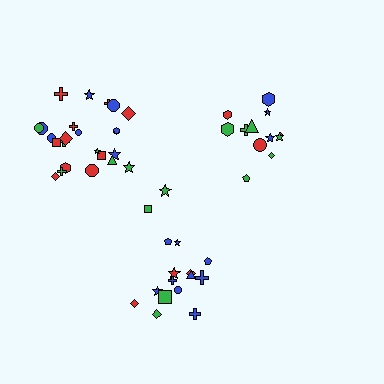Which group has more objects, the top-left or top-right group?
The top-left group.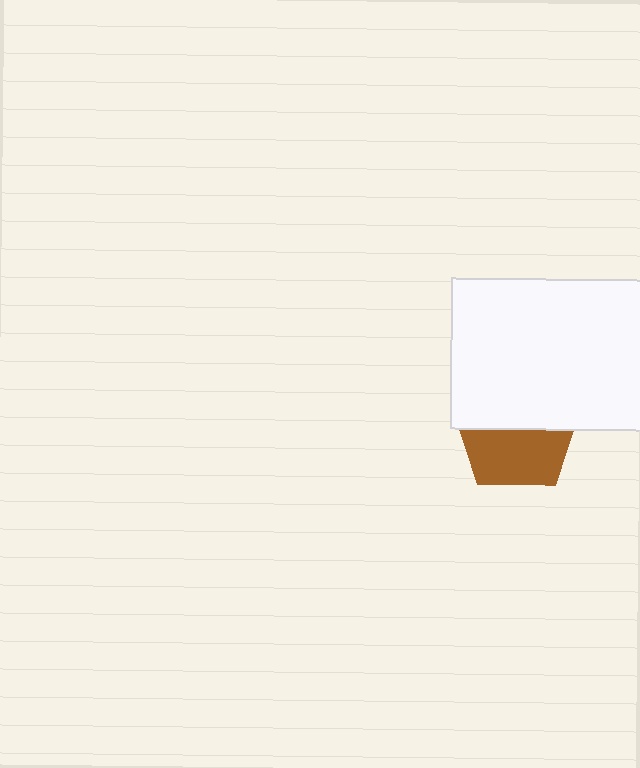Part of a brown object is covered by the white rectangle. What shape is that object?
It is a pentagon.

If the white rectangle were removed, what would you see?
You would see the complete brown pentagon.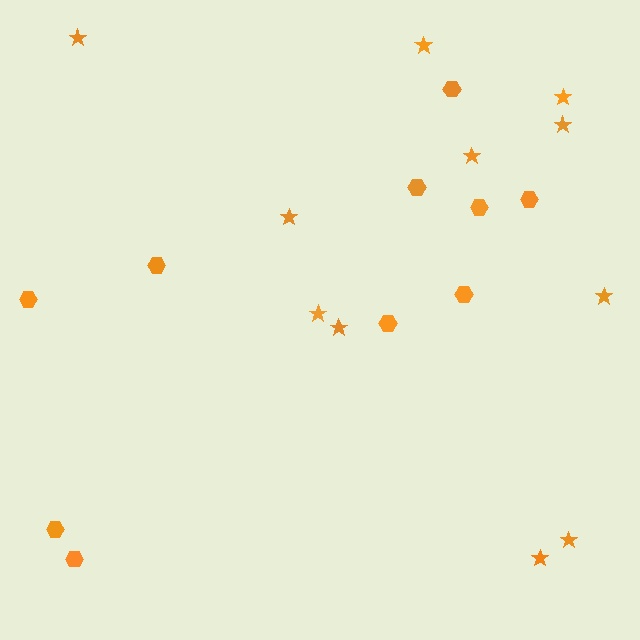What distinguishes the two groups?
There are 2 groups: one group of stars (11) and one group of hexagons (10).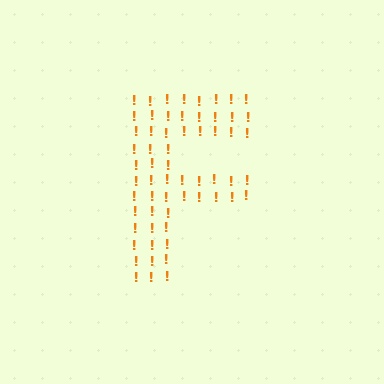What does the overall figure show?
The overall figure shows the letter F.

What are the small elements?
The small elements are exclamation marks.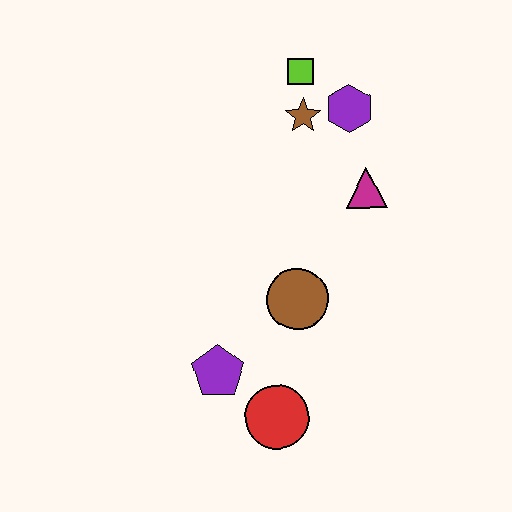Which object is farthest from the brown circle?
The lime square is farthest from the brown circle.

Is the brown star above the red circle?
Yes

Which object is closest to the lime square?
The brown star is closest to the lime square.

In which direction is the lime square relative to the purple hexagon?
The lime square is to the left of the purple hexagon.